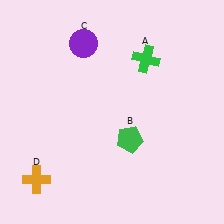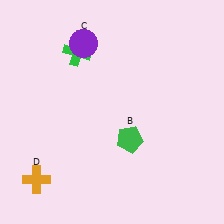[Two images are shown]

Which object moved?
The green cross (A) moved left.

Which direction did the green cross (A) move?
The green cross (A) moved left.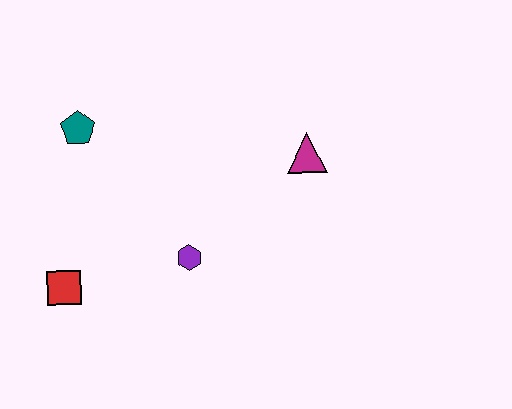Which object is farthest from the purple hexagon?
The teal pentagon is farthest from the purple hexagon.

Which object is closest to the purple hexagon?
The red square is closest to the purple hexagon.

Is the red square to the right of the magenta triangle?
No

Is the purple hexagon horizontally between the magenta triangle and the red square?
Yes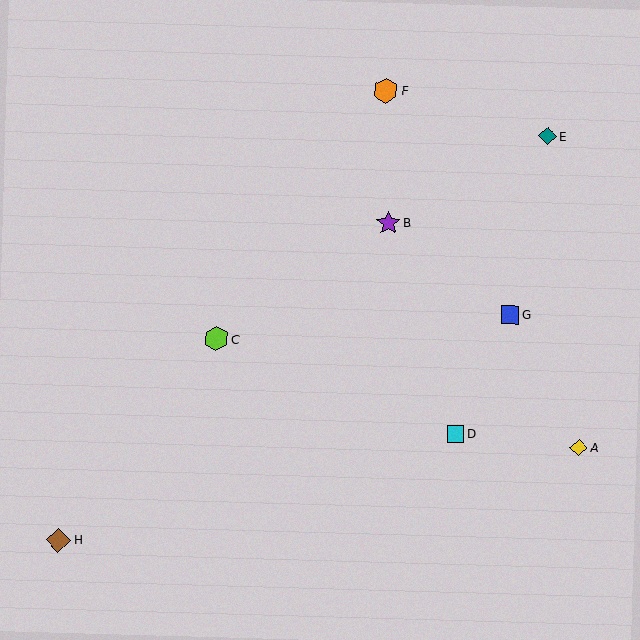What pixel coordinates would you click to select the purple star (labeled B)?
Click at (388, 223) to select the purple star B.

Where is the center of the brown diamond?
The center of the brown diamond is at (58, 540).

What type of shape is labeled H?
Shape H is a brown diamond.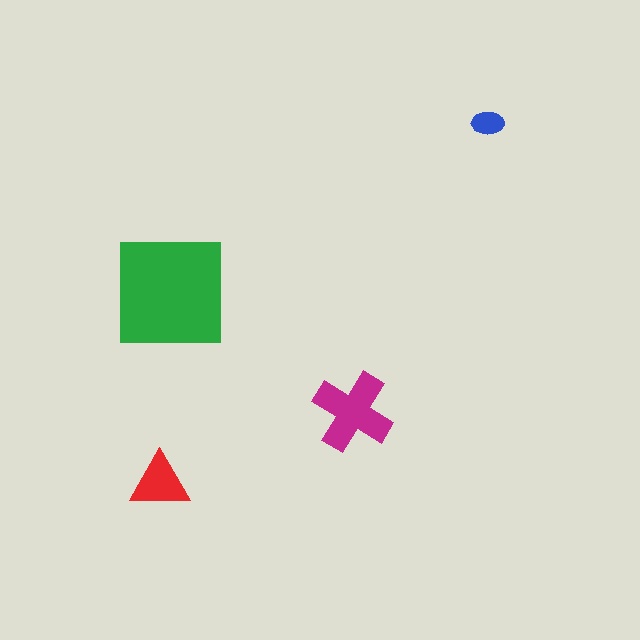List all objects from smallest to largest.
The blue ellipse, the red triangle, the magenta cross, the green square.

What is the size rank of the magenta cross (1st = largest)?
2nd.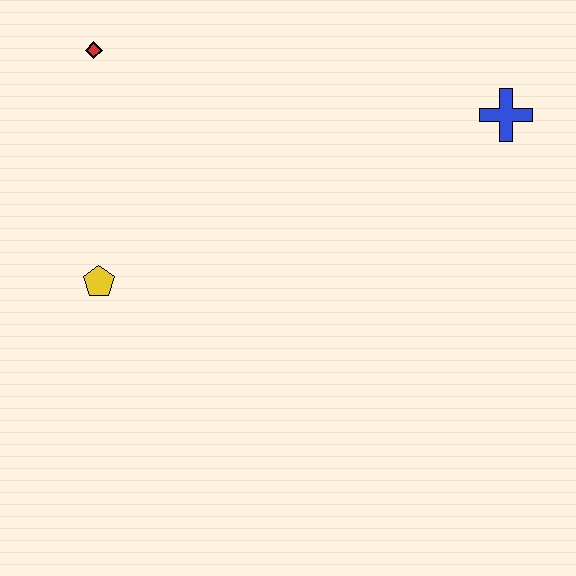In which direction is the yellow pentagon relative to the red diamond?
The yellow pentagon is below the red diamond.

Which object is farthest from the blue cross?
The yellow pentagon is farthest from the blue cross.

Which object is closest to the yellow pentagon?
The red diamond is closest to the yellow pentagon.